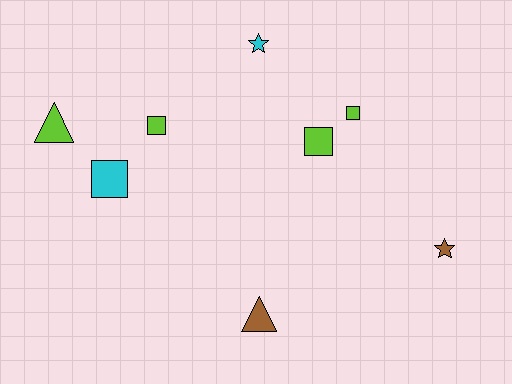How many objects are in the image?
There are 8 objects.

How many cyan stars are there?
There is 1 cyan star.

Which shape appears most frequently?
Square, with 4 objects.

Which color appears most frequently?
Lime, with 4 objects.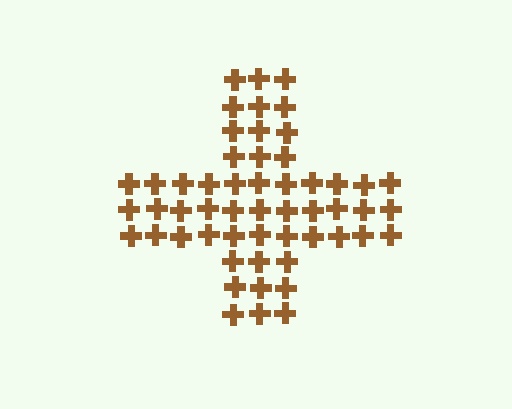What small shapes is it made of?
It is made of small crosses.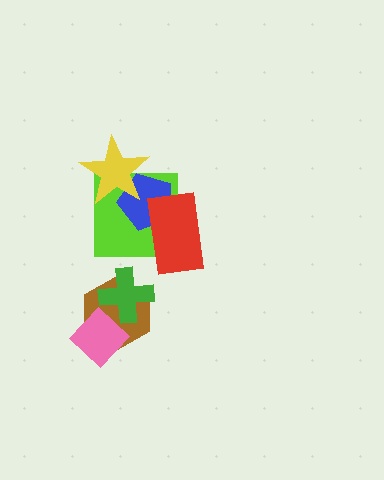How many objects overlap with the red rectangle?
2 objects overlap with the red rectangle.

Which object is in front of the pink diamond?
The green cross is in front of the pink diamond.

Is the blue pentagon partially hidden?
Yes, it is partially covered by another shape.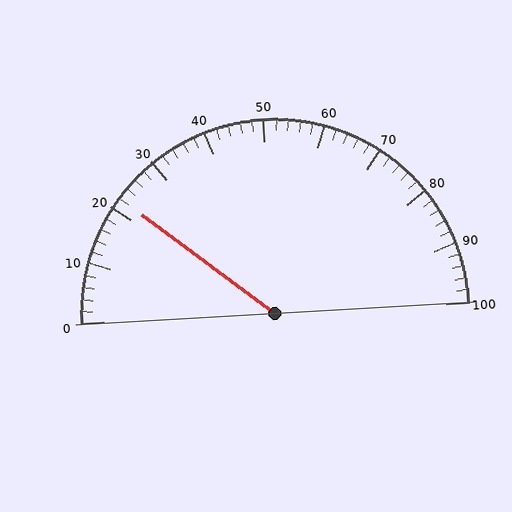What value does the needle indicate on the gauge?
The needle indicates approximately 22.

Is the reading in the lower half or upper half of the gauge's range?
The reading is in the lower half of the range (0 to 100).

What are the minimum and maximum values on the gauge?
The gauge ranges from 0 to 100.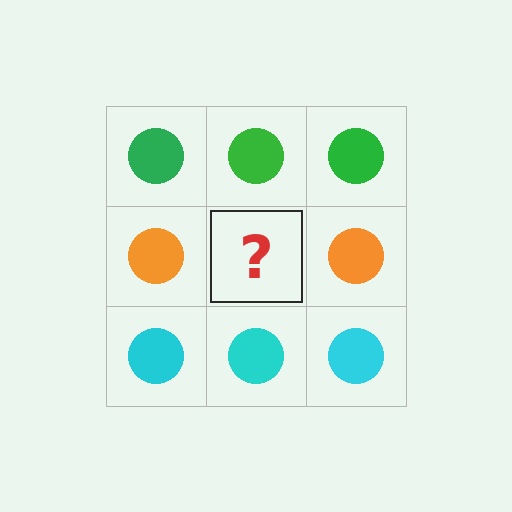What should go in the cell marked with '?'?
The missing cell should contain an orange circle.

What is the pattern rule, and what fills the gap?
The rule is that each row has a consistent color. The gap should be filled with an orange circle.